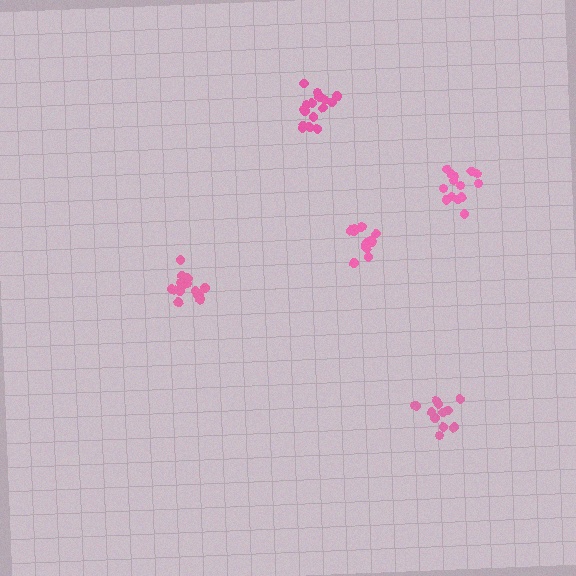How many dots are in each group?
Group 1: 15 dots, Group 2: 15 dots, Group 3: 13 dots, Group 4: 16 dots, Group 5: 13 dots (72 total).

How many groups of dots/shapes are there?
There are 5 groups.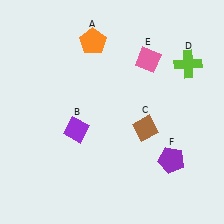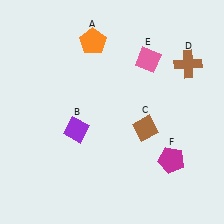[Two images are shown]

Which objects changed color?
D changed from lime to brown. F changed from purple to magenta.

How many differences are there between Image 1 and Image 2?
There are 2 differences between the two images.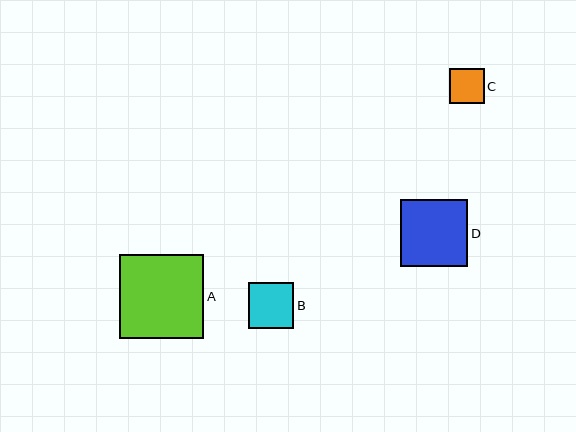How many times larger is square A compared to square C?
Square A is approximately 2.4 times the size of square C.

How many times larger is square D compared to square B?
Square D is approximately 1.5 times the size of square B.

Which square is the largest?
Square A is the largest with a size of approximately 84 pixels.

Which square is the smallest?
Square C is the smallest with a size of approximately 34 pixels.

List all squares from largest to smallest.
From largest to smallest: A, D, B, C.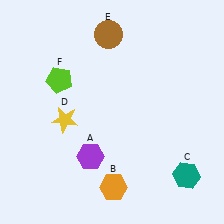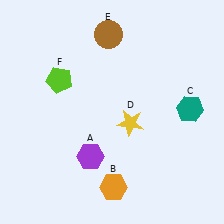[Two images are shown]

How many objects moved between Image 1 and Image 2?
2 objects moved between the two images.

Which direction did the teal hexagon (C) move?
The teal hexagon (C) moved up.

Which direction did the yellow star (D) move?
The yellow star (D) moved right.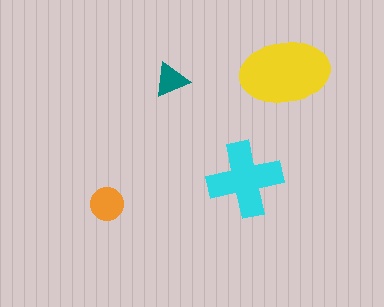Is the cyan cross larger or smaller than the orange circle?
Larger.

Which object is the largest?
The yellow ellipse.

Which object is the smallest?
The teal triangle.